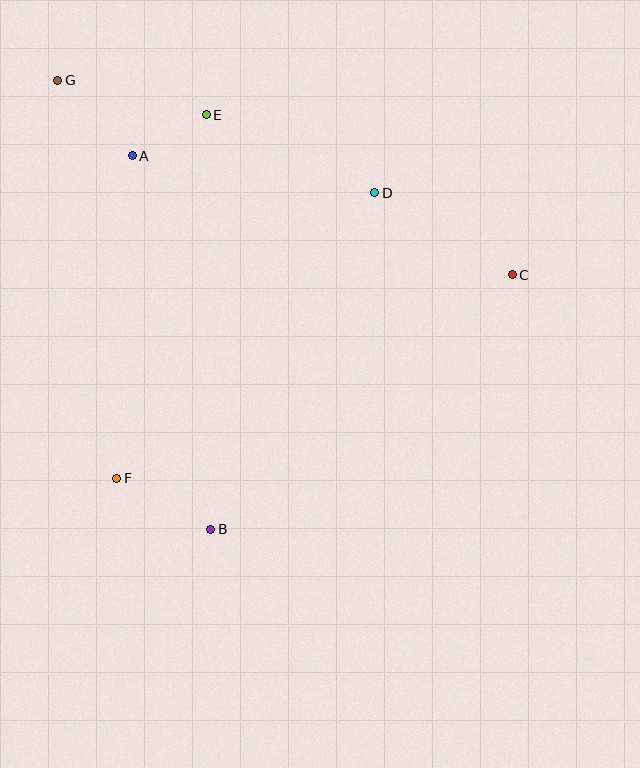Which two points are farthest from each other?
Points C and G are farthest from each other.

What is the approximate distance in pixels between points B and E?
The distance between B and E is approximately 414 pixels.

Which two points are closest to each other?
Points A and E are closest to each other.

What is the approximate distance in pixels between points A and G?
The distance between A and G is approximately 106 pixels.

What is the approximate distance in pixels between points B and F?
The distance between B and F is approximately 107 pixels.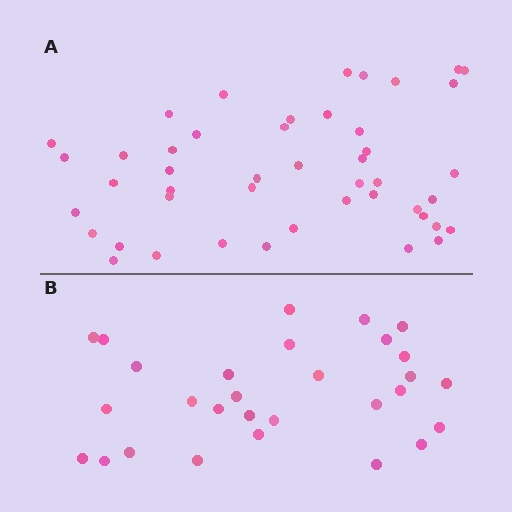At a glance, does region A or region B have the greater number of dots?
Region A (the top region) has more dots.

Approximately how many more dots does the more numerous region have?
Region A has approximately 15 more dots than region B.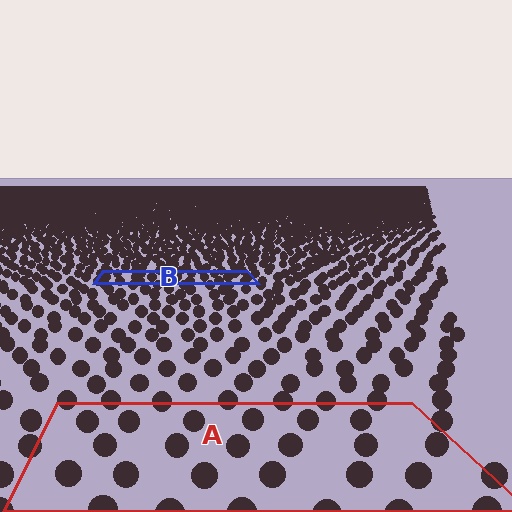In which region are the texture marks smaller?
The texture marks are smaller in region B, because it is farther away.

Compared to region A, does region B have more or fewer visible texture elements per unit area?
Region B has more texture elements per unit area — they are packed more densely because it is farther away.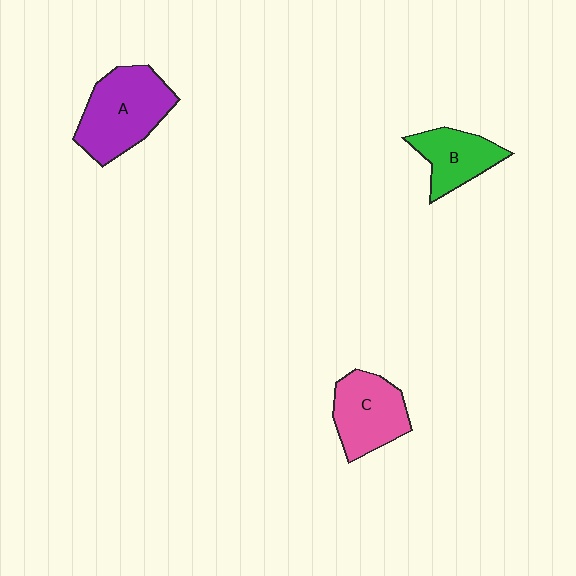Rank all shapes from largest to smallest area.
From largest to smallest: A (purple), C (pink), B (green).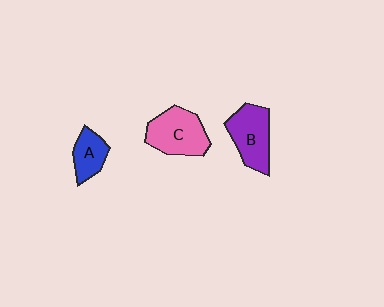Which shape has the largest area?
Shape C (pink).